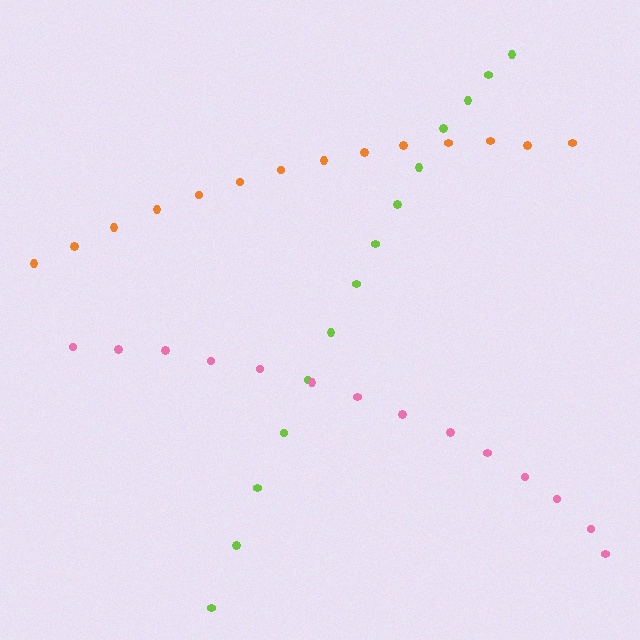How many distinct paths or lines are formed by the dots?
There are 3 distinct paths.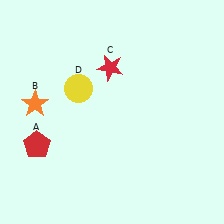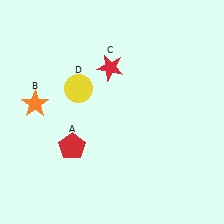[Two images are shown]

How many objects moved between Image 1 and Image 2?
1 object moved between the two images.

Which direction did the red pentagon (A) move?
The red pentagon (A) moved right.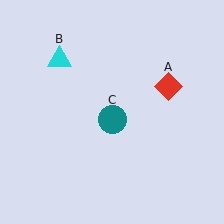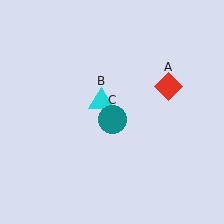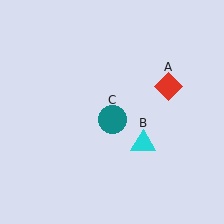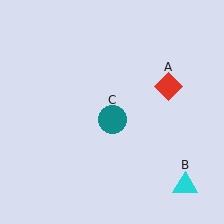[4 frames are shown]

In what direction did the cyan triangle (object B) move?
The cyan triangle (object B) moved down and to the right.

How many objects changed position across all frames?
1 object changed position: cyan triangle (object B).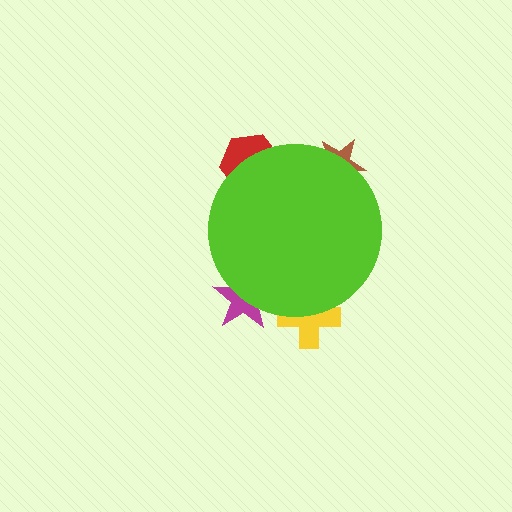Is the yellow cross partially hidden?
Yes, the yellow cross is partially hidden behind the lime circle.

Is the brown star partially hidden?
Yes, the brown star is partially hidden behind the lime circle.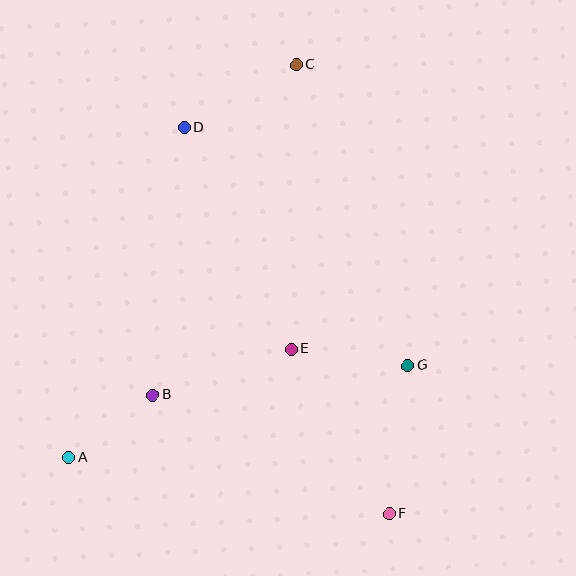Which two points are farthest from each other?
Points C and F are farthest from each other.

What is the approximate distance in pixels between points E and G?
The distance between E and G is approximately 117 pixels.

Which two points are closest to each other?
Points A and B are closest to each other.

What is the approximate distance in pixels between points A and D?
The distance between A and D is approximately 350 pixels.